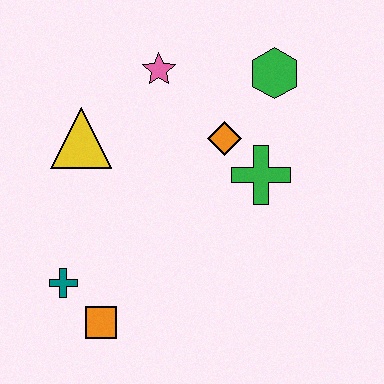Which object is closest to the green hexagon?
The orange diamond is closest to the green hexagon.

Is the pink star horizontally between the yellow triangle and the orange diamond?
Yes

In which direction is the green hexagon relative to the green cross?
The green hexagon is above the green cross.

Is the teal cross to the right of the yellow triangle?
No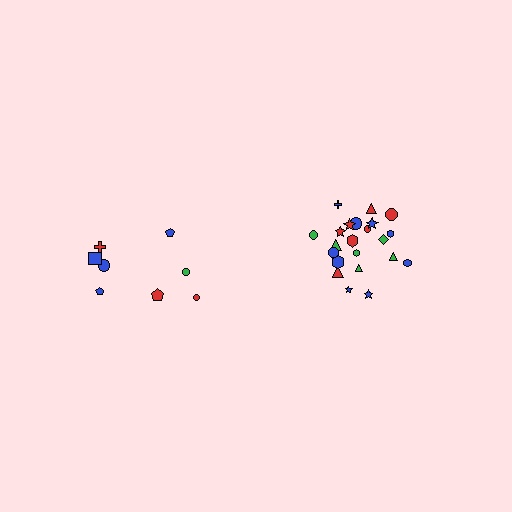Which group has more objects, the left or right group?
The right group.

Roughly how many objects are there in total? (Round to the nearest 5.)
Roughly 30 objects in total.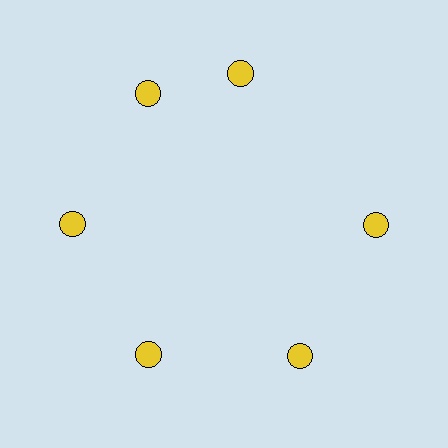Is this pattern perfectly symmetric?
No. The 6 yellow circles are arranged in a ring, but one element near the 1 o'clock position is rotated out of alignment along the ring, breaking the 6-fold rotational symmetry.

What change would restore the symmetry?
The symmetry would be restored by rotating it back into even spacing with its neighbors so that all 6 circles sit at equal angles and equal distance from the center.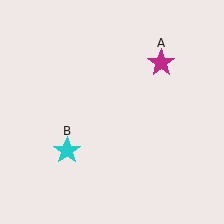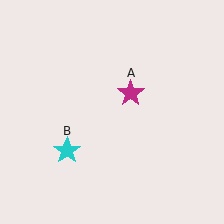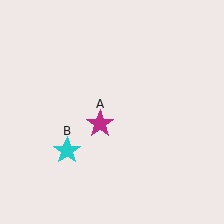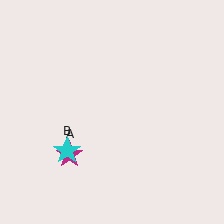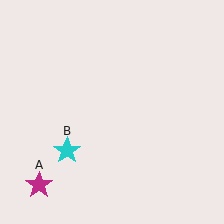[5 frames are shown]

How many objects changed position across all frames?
1 object changed position: magenta star (object A).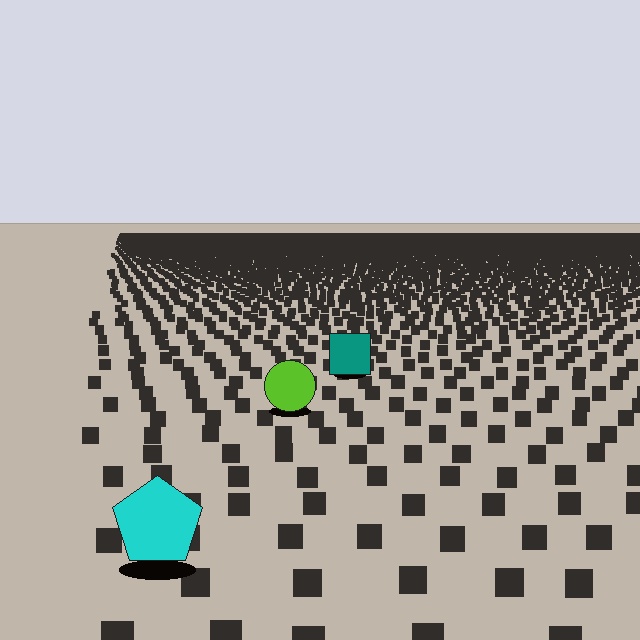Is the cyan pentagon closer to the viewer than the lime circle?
Yes. The cyan pentagon is closer — you can tell from the texture gradient: the ground texture is coarser near it.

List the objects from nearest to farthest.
From nearest to farthest: the cyan pentagon, the lime circle, the teal square.